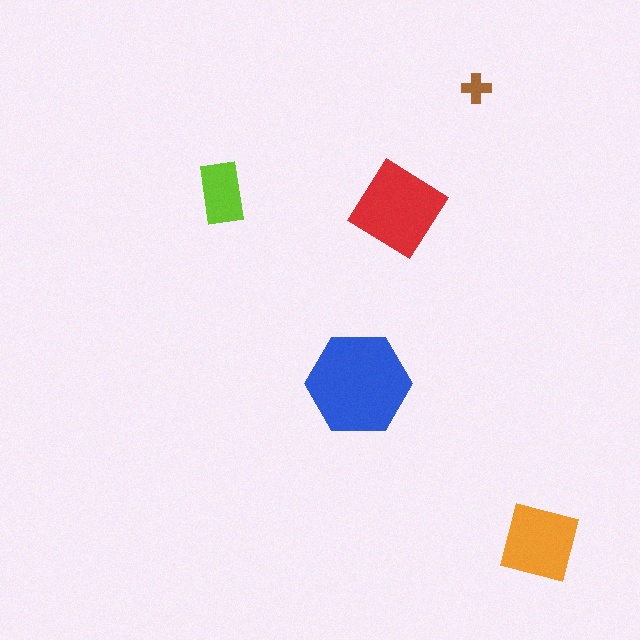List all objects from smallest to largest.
The brown cross, the lime rectangle, the orange square, the red diamond, the blue hexagon.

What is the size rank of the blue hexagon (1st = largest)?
1st.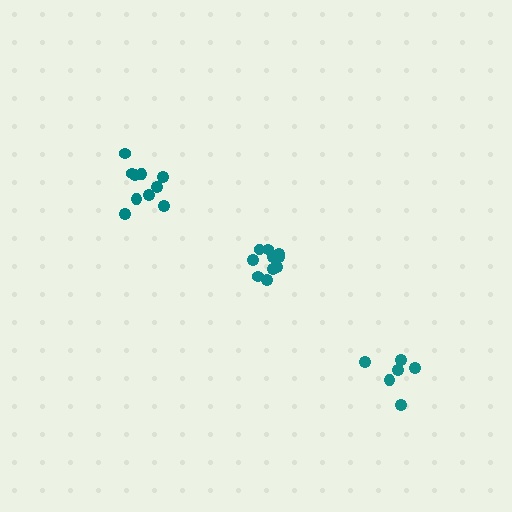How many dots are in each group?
Group 1: 11 dots, Group 2: 10 dots, Group 3: 6 dots (27 total).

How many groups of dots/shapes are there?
There are 3 groups.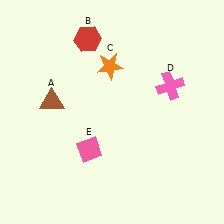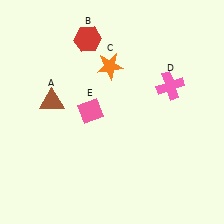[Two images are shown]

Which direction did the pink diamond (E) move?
The pink diamond (E) moved up.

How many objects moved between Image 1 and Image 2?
1 object moved between the two images.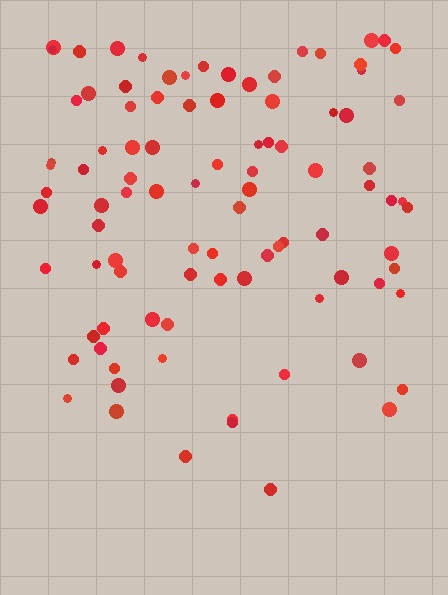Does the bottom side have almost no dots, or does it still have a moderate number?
Still a moderate number, just noticeably fewer than the top.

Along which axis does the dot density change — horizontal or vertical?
Vertical.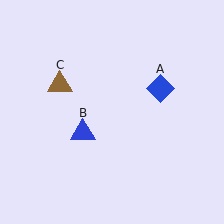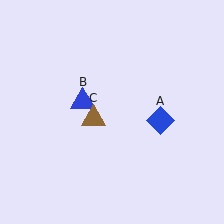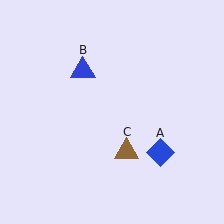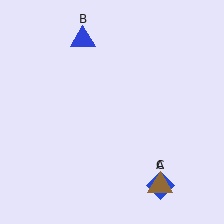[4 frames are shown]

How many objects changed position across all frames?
3 objects changed position: blue diamond (object A), blue triangle (object B), brown triangle (object C).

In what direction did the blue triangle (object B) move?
The blue triangle (object B) moved up.